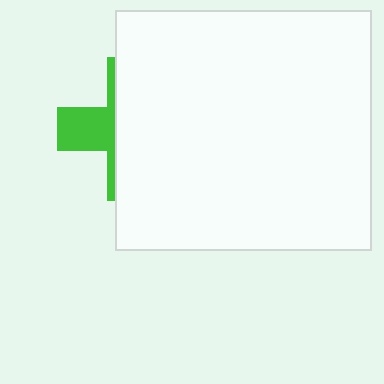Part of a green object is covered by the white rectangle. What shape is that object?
It is a cross.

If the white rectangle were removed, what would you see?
You would see the complete green cross.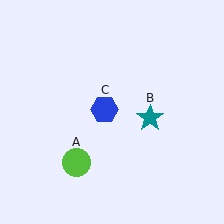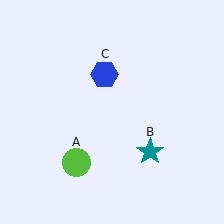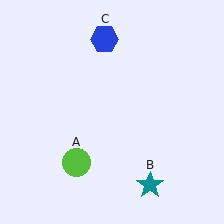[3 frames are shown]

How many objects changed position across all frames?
2 objects changed position: teal star (object B), blue hexagon (object C).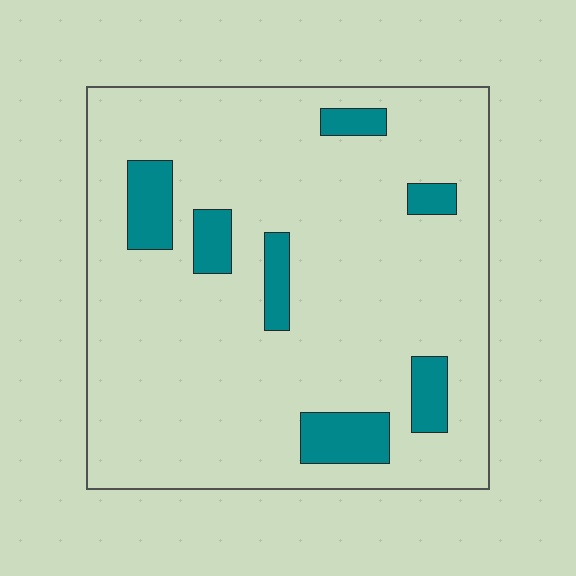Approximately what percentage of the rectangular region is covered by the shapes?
Approximately 10%.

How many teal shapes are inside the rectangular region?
7.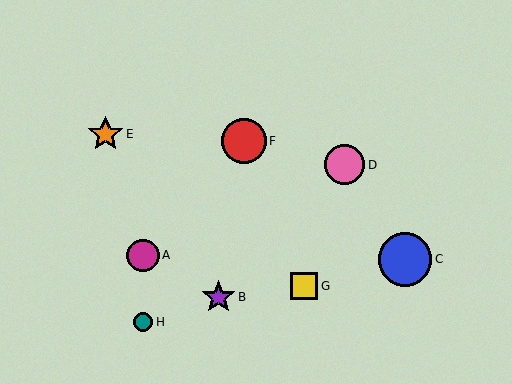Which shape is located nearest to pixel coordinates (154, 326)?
The teal circle (labeled H) at (143, 322) is nearest to that location.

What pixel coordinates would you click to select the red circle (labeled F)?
Click at (244, 141) to select the red circle F.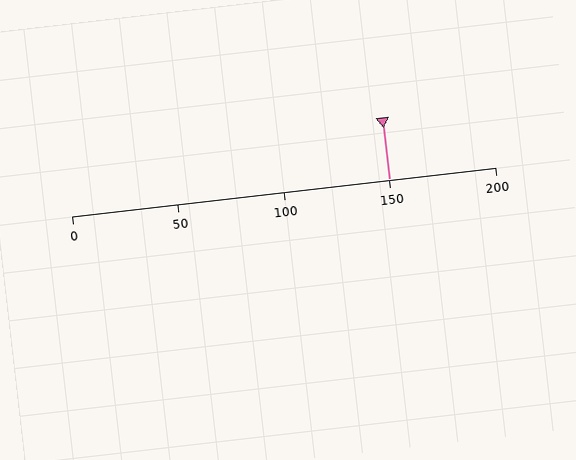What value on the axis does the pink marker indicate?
The marker indicates approximately 150.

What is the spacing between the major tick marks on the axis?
The major ticks are spaced 50 apart.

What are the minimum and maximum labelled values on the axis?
The axis runs from 0 to 200.